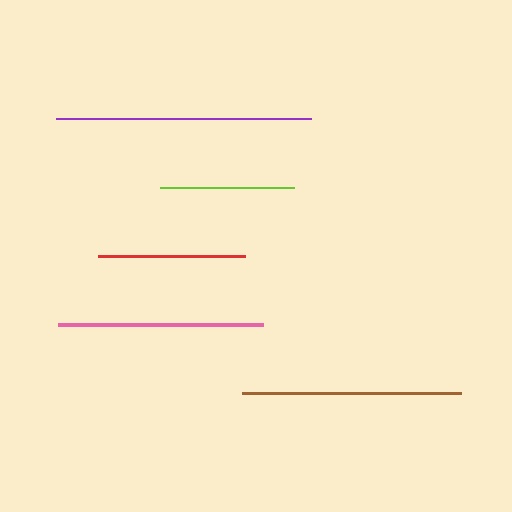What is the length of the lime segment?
The lime segment is approximately 134 pixels long.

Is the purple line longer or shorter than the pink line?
The purple line is longer than the pink line.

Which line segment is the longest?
The purple line is the longest at approximately 255 pixels.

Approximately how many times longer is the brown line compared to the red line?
The brown line is approximately 1.5 times the length of the red line.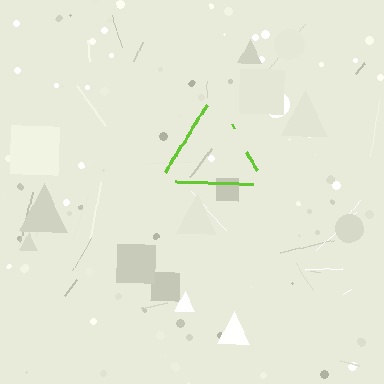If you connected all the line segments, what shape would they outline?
They would outline a triangle.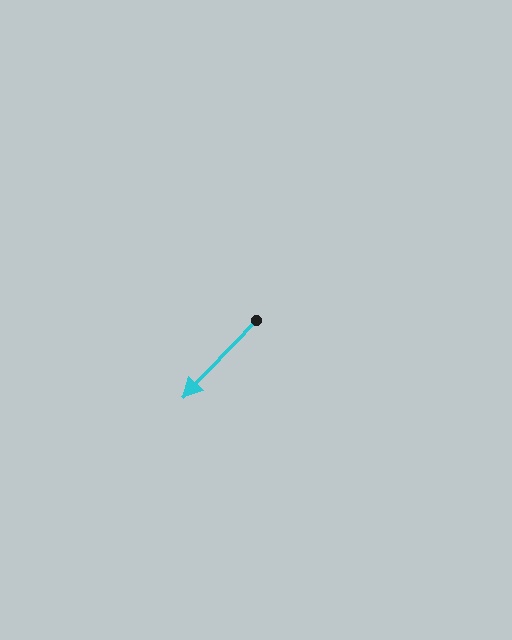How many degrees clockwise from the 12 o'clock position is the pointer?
Approximately 223 degrees.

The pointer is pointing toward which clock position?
Roughly 7 o'clock.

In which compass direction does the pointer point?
Southwest.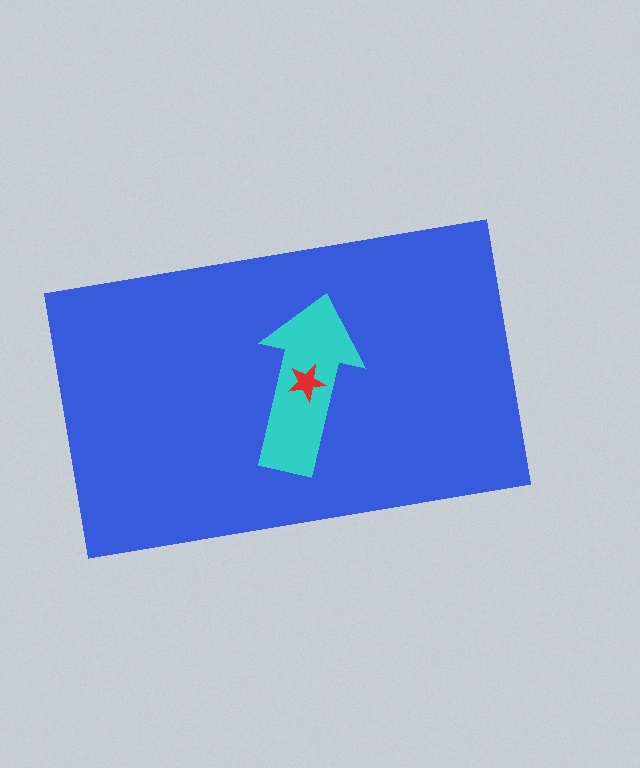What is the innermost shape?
The red star.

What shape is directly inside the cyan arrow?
The red star.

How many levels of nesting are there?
3.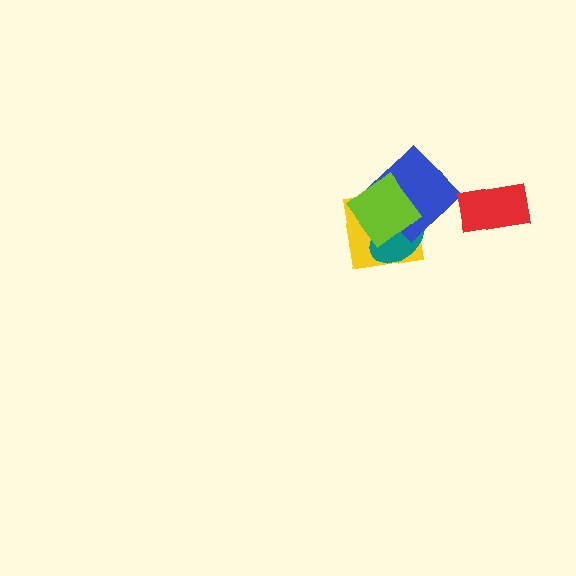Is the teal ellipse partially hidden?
Yes, it is partially covered by another shape.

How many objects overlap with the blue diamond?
3 objects overlap with the blue diamond.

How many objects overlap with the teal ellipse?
3 objects overlap with the teal ellipse.